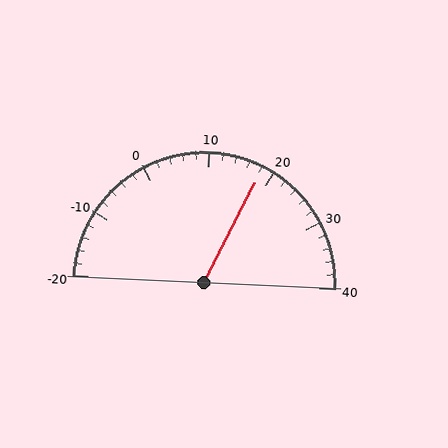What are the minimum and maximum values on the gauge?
The gauge ranges from -20 to 40.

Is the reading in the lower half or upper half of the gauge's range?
The reading is in the upper half of the range (-20 to 40).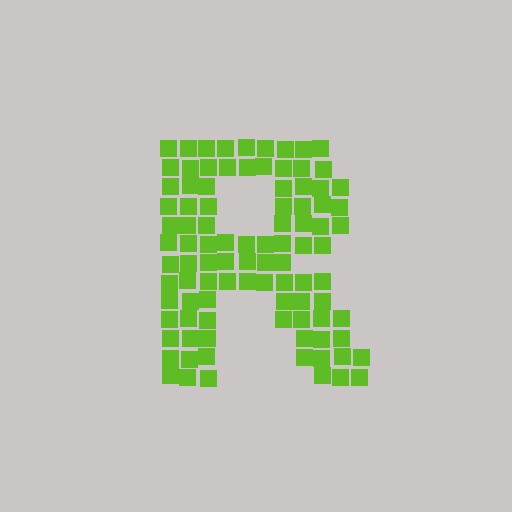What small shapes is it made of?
It is made of small squares.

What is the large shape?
The large shape is the letter R.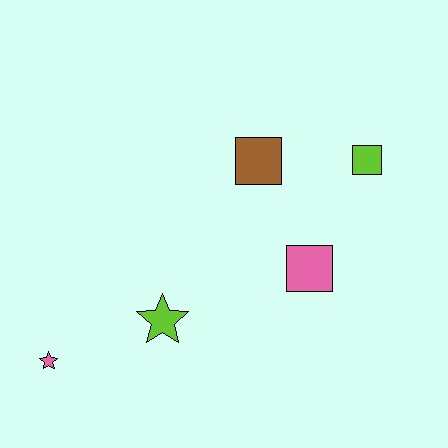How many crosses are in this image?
There are no crosses.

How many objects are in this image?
There are 5 objects.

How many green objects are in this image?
There are no green objects.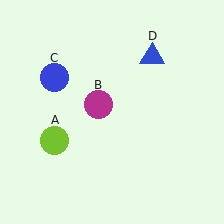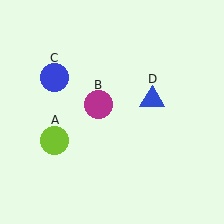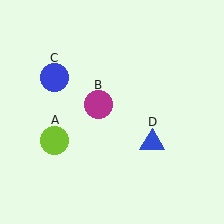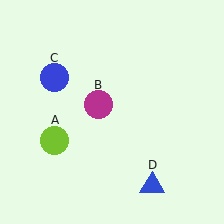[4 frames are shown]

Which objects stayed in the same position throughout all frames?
Lime circle (object A) and magenta circle (object B) and blue circle (object C) remained stationary.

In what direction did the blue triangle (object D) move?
The blue triangle (object D) moved down.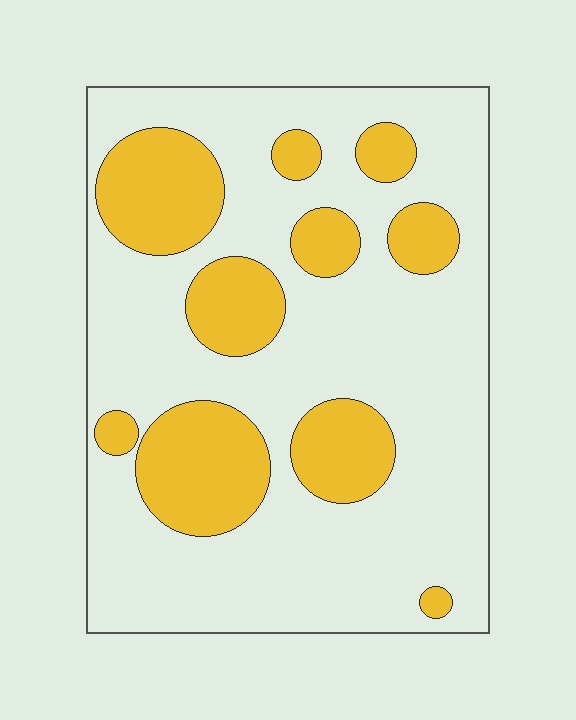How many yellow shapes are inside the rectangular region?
10.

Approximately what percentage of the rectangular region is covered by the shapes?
Approximately 25%.